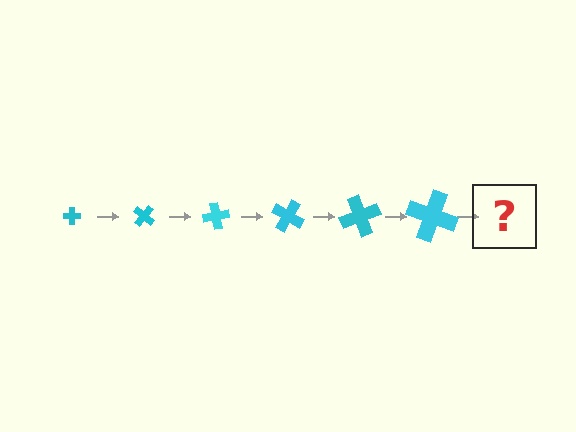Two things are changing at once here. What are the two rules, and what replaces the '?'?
The two rules are that the cross grows larger each step and it rotates 40 degrees each step. The '?' should be a cross, larger than the previous one and rotated 240 degrees from the start.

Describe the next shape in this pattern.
It should be a cross, larger than the previous one and rotated 240 degrees from the start.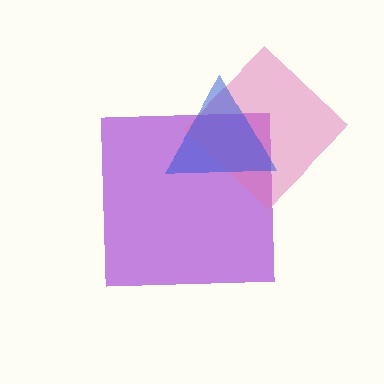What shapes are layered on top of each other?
The layered shapes are: a purple square, a pink diamond, a blue triangle.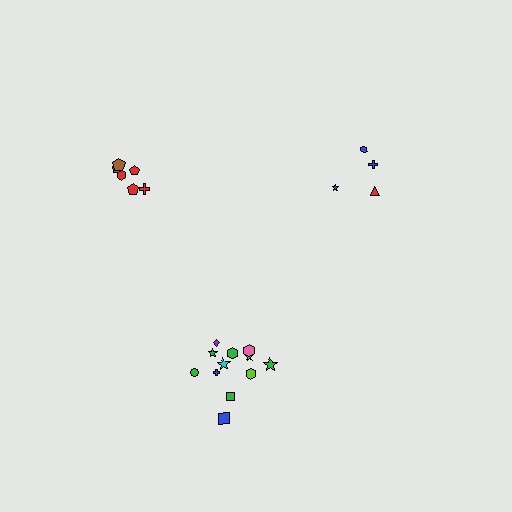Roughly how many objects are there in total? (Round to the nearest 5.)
Roughly 20 objects in total.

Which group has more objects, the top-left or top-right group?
The top-left group.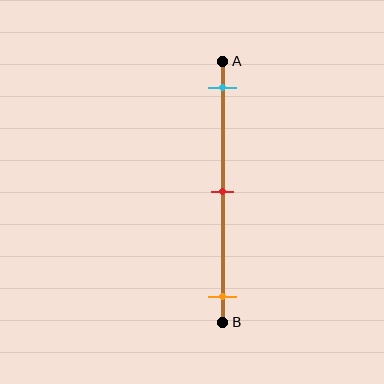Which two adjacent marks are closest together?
The cyan and red marks are the closest adjacent pair.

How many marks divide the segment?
There are 3 marks dividing the segment.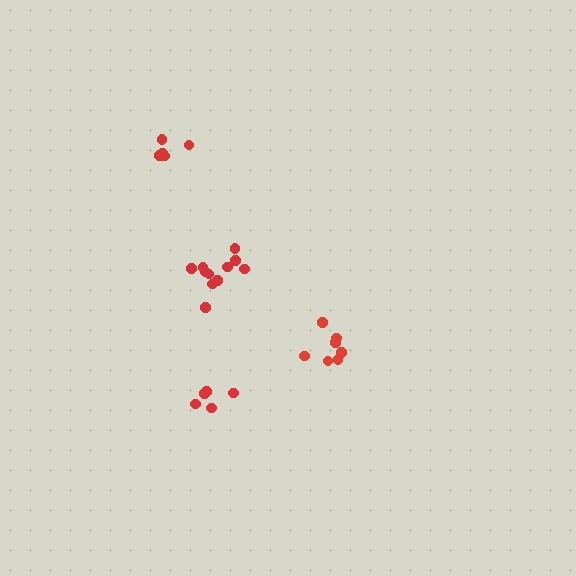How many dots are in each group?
Group 1: 11 dots, Group 2: 5 dots, Group 3: 5 dots, Group 4: 7 dots (28 total).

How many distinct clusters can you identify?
There are 4 distinct clusters.